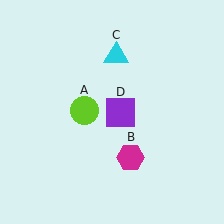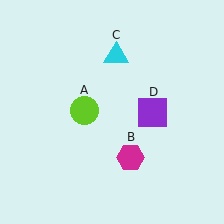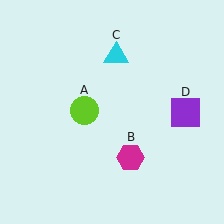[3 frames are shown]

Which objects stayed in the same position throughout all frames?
Lime circle (object A) and magenta hexagon (object B) and cyan triangle (object C) remained stationary.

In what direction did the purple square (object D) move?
The purple square (object D) moved right.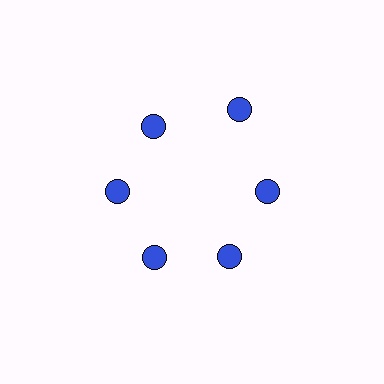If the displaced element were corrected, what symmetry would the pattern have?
It would have 6-fold rotational symmetry — the pattern would map onto itself every 60 degrees.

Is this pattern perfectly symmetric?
No. The 6 blue circles are arranged in a ring, but one element near the 1 o'clock position is pushed outward from the center, breaking the 6-fold rotational symmetry.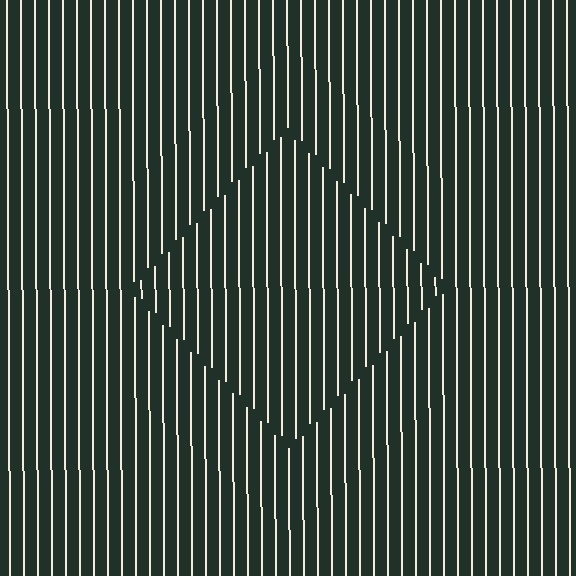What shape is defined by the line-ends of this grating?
An illusory square. The interior of the shape contains the same grating, shifted by half a period — the contour is defined by the phase discontinuity where line-ends from the inner and outer gratings abut.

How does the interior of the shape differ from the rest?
The interior of the shape contains the same grating, shifted by half a period — the contour is defined by the phase discontinuity where line-ends from the inner and outer gratings abut.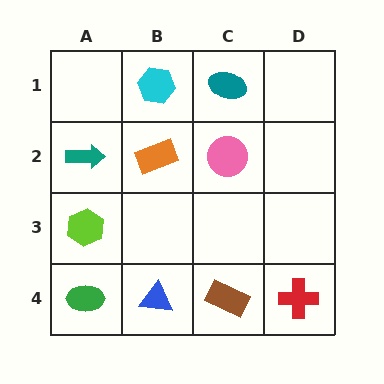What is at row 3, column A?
A lime hexagon.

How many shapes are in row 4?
4 shapes.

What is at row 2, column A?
A teal arrow.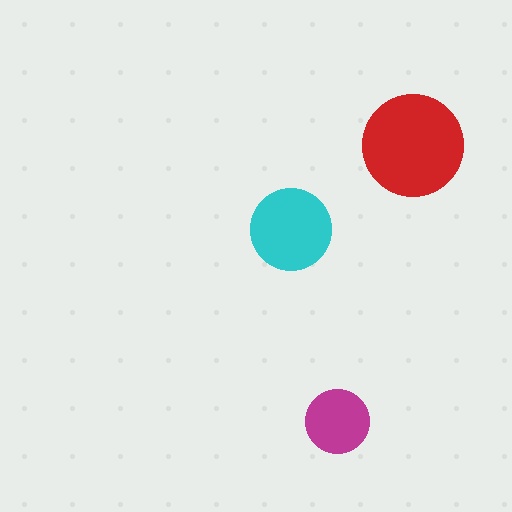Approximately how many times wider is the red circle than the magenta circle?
About 1.5 times wider.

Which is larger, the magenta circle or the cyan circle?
The cyan one.